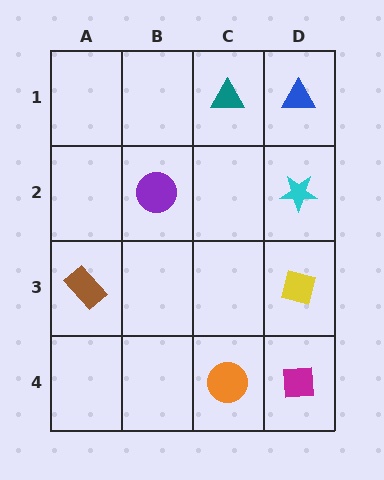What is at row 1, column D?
A blue triangle.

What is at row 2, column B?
A purple circle.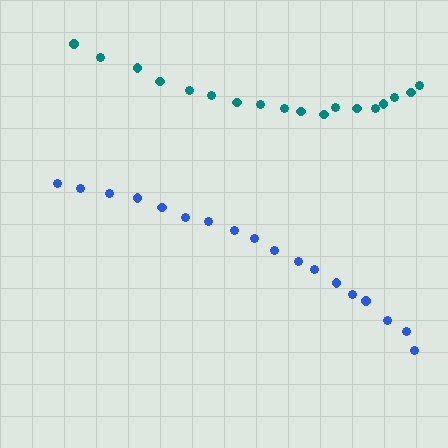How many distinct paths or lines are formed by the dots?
There are 2 distinct paths.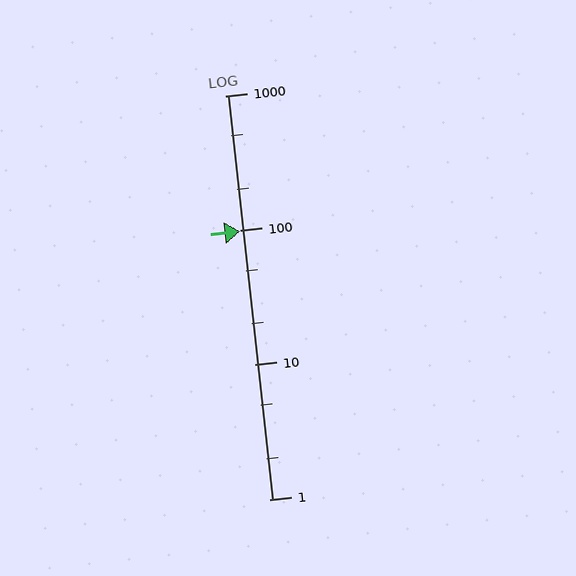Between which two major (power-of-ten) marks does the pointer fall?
The pointer is between 10 and 100.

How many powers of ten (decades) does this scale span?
The scale spans 3 decades, from 1 to 1000.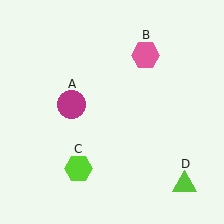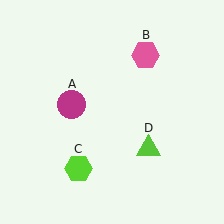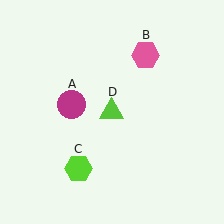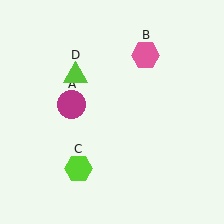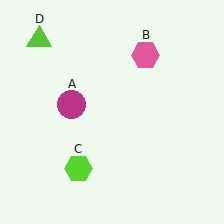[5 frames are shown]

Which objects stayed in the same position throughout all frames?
Magenta circle (object A) and pink hexagon (object B) and lime hexagon (object C) remained stationary.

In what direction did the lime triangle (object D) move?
The lime triangle (object D) moved up and to the left.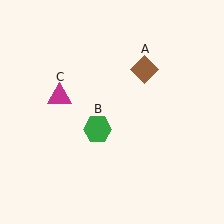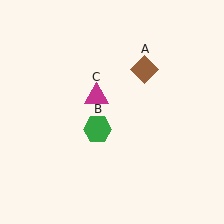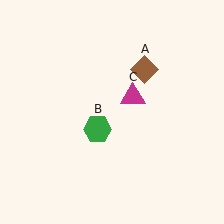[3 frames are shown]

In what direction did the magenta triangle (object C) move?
The magenta triangle (object C) moved right.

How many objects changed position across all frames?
1 object changed position: magenta triangle (object C).